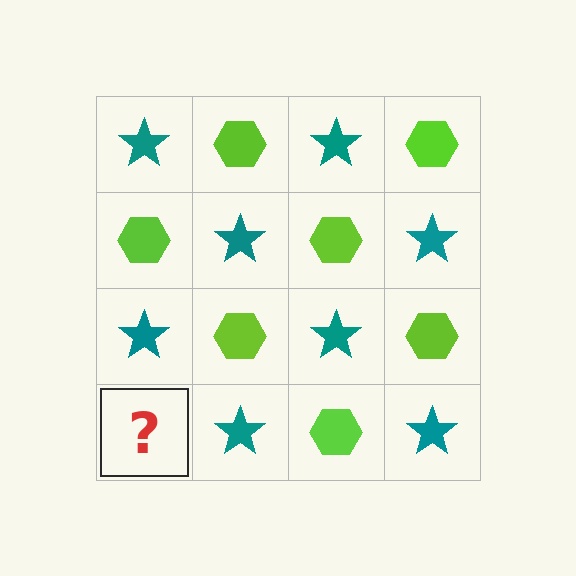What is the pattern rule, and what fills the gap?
The rule is that it alternates teal star and lime hexagon in a checkerboard pattern. The gap should be filled with a lime hexagon.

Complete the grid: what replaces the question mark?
The question mark should be replaced with a lime hexagon.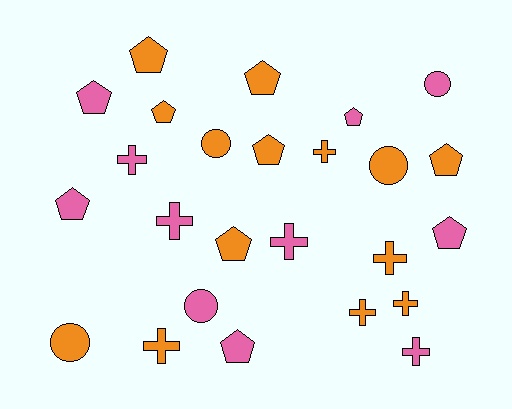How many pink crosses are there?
There are 4 pink crosses.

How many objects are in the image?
There are 25 objects.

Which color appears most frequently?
Orange, with 14 objects.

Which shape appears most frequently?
Pentagon, with 11 objects.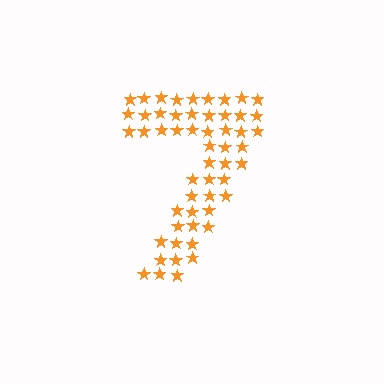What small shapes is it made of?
It is made of small stars.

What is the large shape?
The large shape is the digit 7.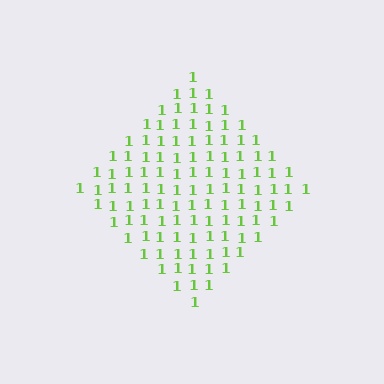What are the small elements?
The small elements are digit 1's.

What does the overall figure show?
The overall figure shows a diamond.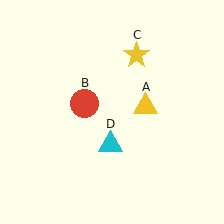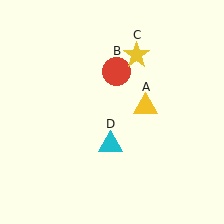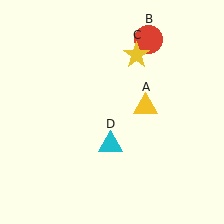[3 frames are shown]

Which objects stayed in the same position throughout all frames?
Yellow triangle (object A) and yellow star (object C) and cyan triangle (object D) remained stationary.